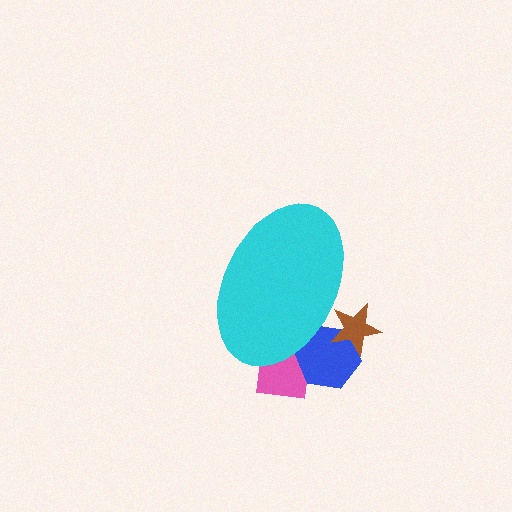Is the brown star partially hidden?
Yes, the brown star is partially hidden behind the cyan ellipse.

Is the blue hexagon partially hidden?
Yes, the blue hexagon is partially hidden behind the cyan ellipse.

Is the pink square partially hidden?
Yes, the pink square is partially hidden behind the cyan ellipse.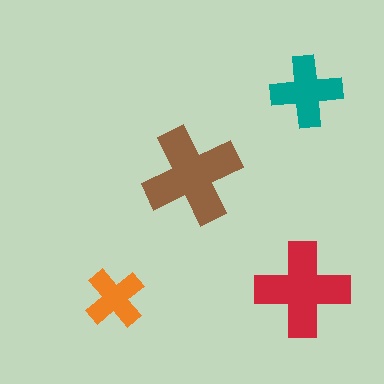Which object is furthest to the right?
The teal cross is rightmost.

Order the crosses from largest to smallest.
the brown one, the red one, the teal one, the orange one.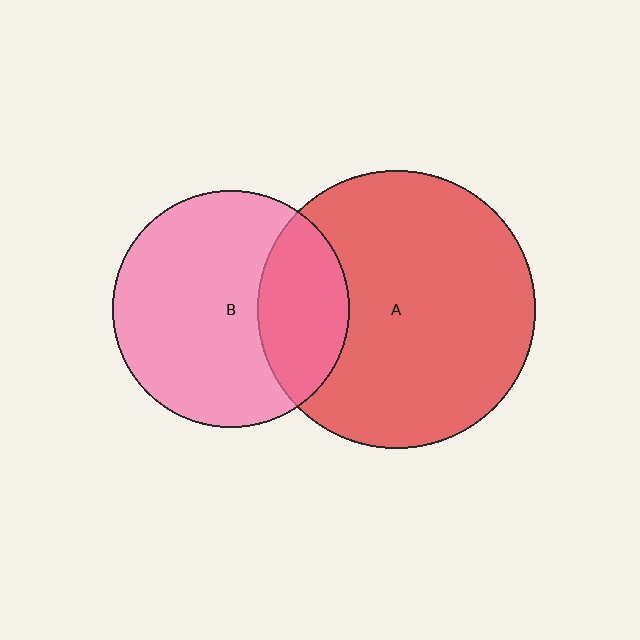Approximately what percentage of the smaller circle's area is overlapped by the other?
Approximately 30%.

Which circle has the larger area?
Circle A (red).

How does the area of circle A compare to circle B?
Approximately 1.4 times.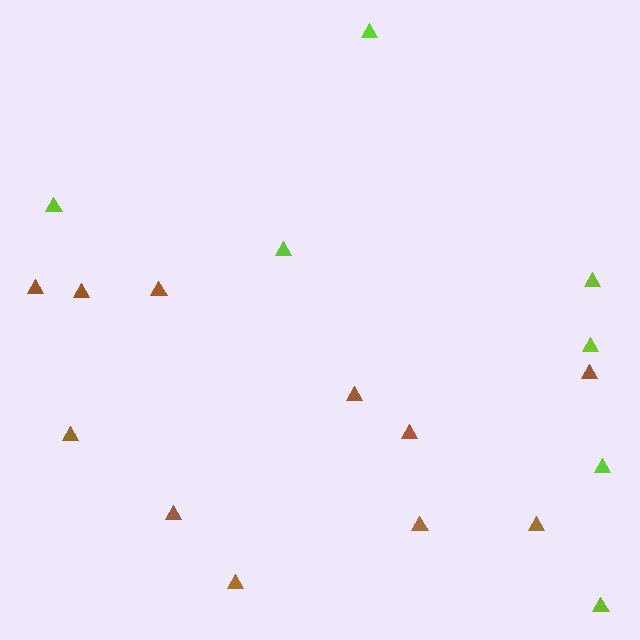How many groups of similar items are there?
There are 2 groups: one group of brown triangles (11) and one group of lime triangles (7).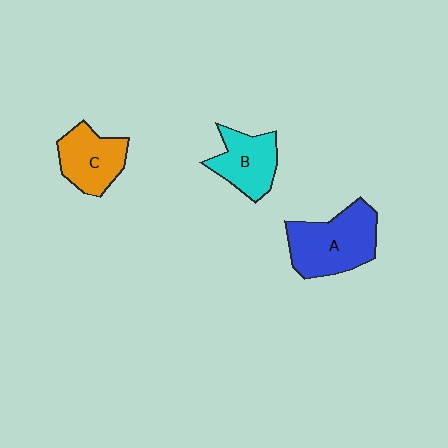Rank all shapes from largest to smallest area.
From largest to smallest: A (blue), C (orange), B (cyan).